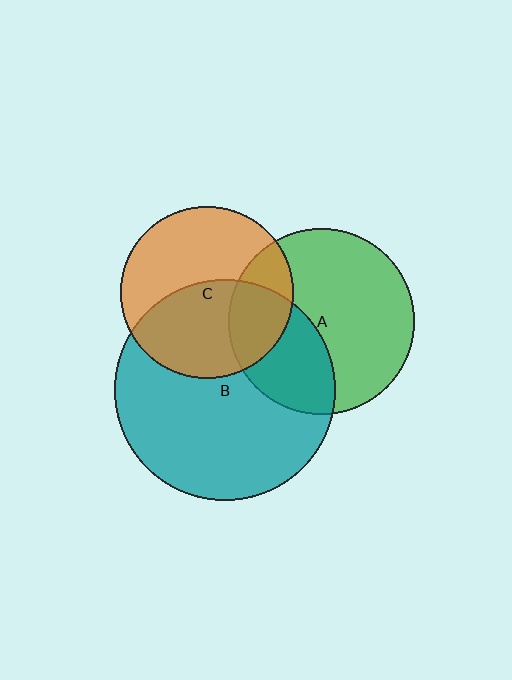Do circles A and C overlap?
Yes.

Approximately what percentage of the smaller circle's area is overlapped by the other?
Approximately 25%.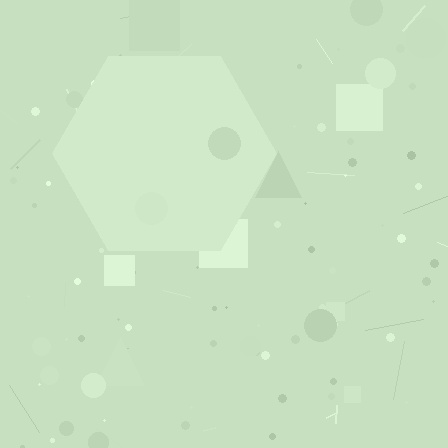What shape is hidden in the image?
A hexagon is hidden in the image.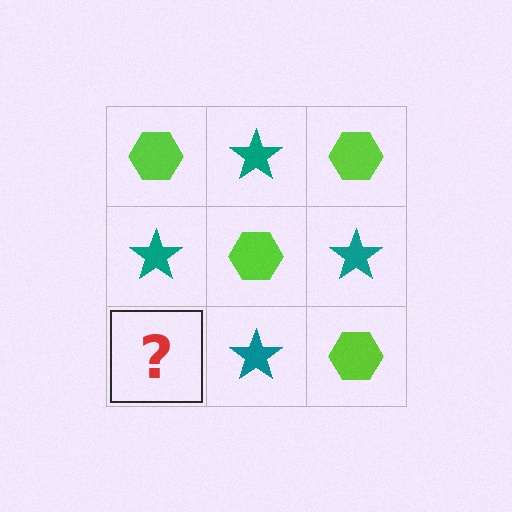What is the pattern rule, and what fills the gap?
The rule is that it alternates lime hexagon and teal star in a checkerboard pattern. The gap should be filled with a lime hexagon.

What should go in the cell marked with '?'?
The missing cell should contain a lime hexagon.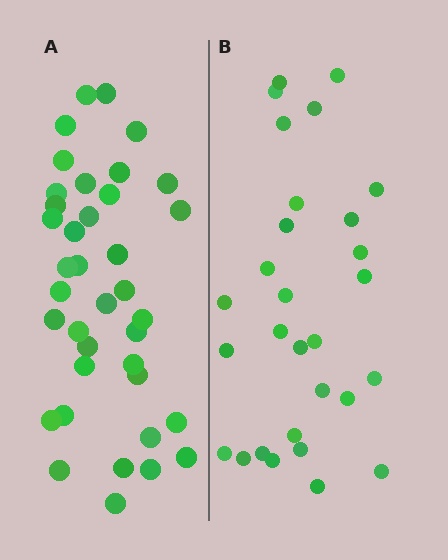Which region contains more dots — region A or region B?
Region A (the left region) has more dots.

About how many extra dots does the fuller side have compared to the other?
Region A has roughly 8 or so more dots than region B.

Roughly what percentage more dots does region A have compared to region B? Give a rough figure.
About 30% more.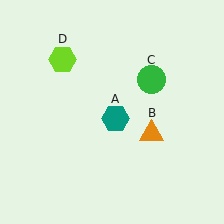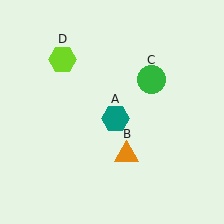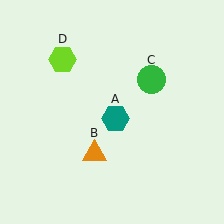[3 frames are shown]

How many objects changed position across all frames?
1 object changed position: orange triangle (object B).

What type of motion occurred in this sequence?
The orange triangle (object B) rotated clockwise around the center of the scene.